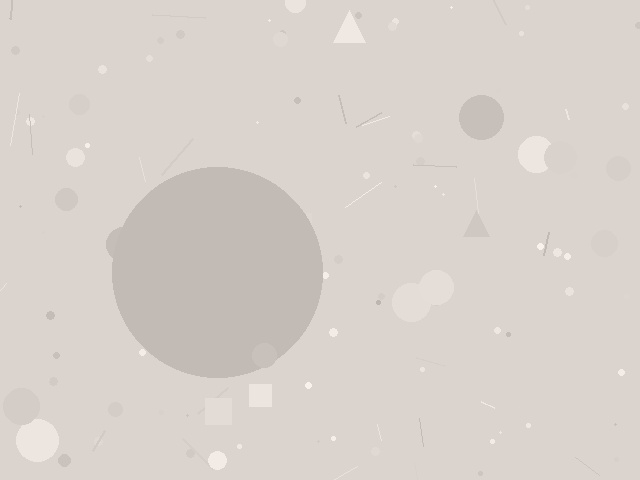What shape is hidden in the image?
A circle is hidden in the image.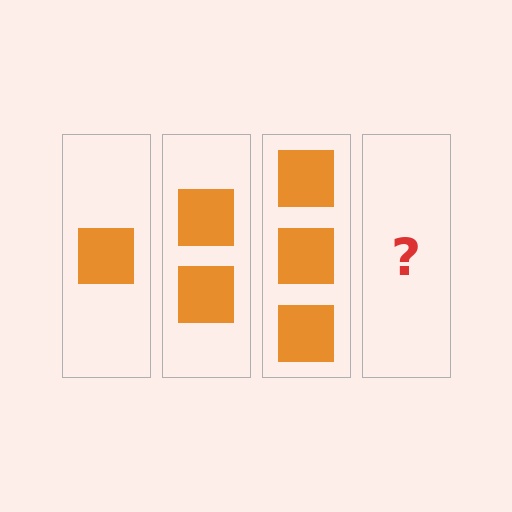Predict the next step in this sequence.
The next step is 4 squares.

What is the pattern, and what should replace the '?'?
The pattern is that each step adds one more square. The '?' should be 4 squares.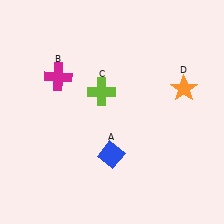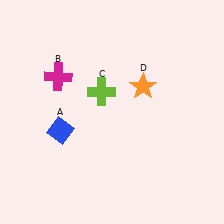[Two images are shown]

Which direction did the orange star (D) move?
The orange star (D) moved left.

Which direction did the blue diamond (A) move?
The blue diamond (A) moved left.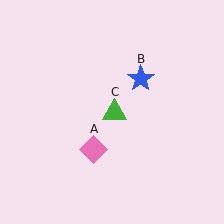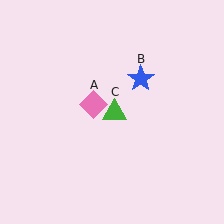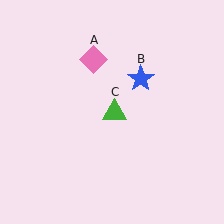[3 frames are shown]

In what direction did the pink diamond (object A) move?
The pink diamond (object A) moved up.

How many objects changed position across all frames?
1 object changed position: pink diamond (object A).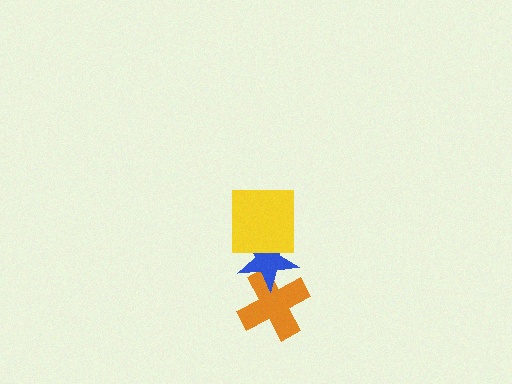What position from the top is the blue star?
The blue star is 2nd from the top.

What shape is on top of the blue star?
The yellow square is on top of the blue star.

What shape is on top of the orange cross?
The blue star is on top of the orange cross.